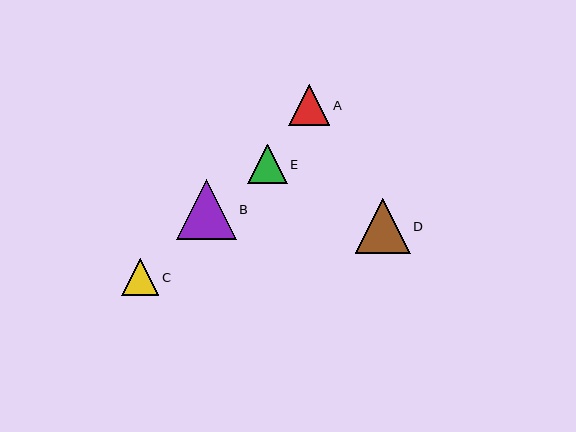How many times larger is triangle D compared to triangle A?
Triangle D is approximately 1.3 times the size of triangle A.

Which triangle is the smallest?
Triangle C is the smallest with a size of approximately 37 pixels.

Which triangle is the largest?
Triangle B is the largest with a size of approximately 60 pixels.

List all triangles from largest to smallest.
From largest to smallest: B, D, A, E, C.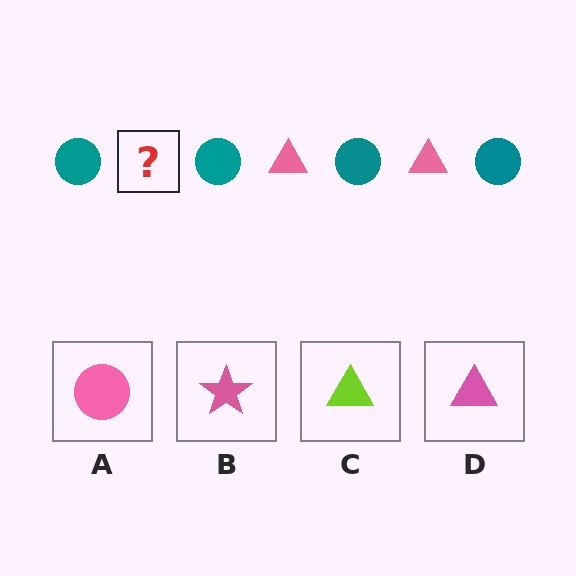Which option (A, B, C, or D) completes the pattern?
D.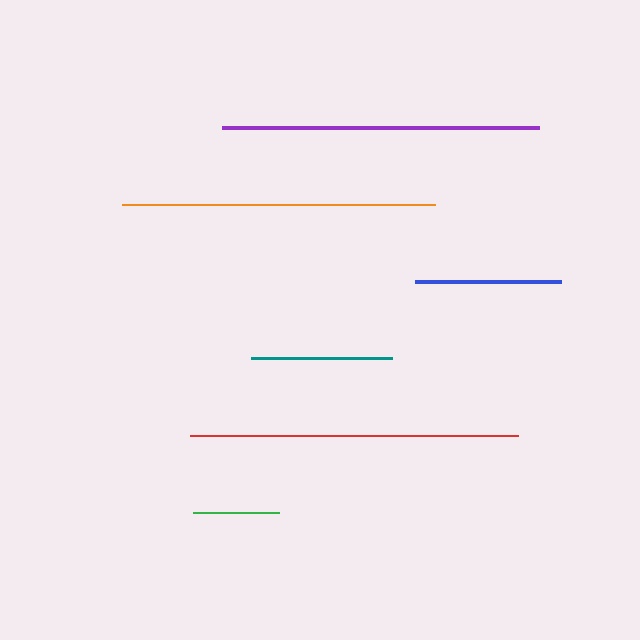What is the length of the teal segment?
The teal segment is approximately 140 pixels long.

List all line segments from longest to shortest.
From longest to shortest: red, purple, orange, blue, teal, green.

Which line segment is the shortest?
The green line is the shortest at approximately 86 pixels.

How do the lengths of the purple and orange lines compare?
The purple and orange lines are approximately the same length.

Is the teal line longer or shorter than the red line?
The red line is longer than the teal line.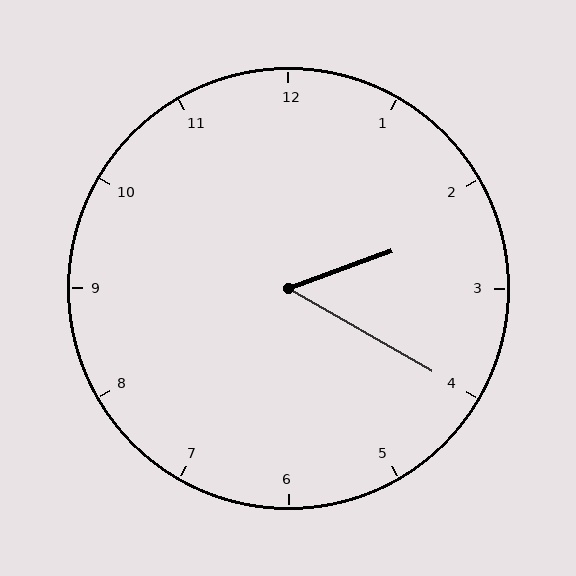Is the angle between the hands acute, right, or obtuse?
It is acute.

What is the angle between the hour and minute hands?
Approximately 50 degrees.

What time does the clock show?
2:20.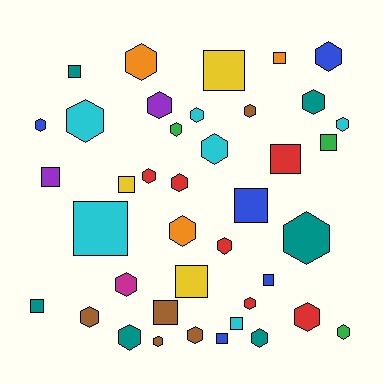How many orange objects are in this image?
There are 3 orange objects.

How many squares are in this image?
There are 15 squares.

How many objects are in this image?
There are 40 objects.